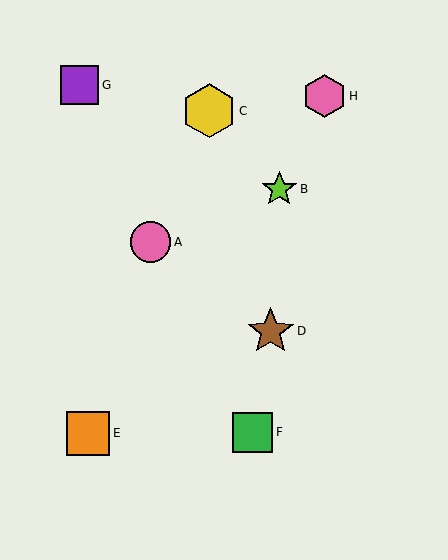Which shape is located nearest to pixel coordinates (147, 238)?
The pink circle (labeled A) at (151, 242) is nearest to that location.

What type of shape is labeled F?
Shape F is a green square.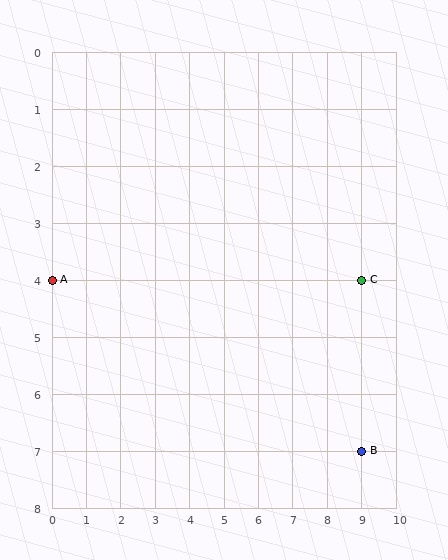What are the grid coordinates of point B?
Point B is at grid coordinates (9, 7).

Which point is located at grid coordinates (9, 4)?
Point C is at (9, 4).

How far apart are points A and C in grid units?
Points A and C are 9 columns apart.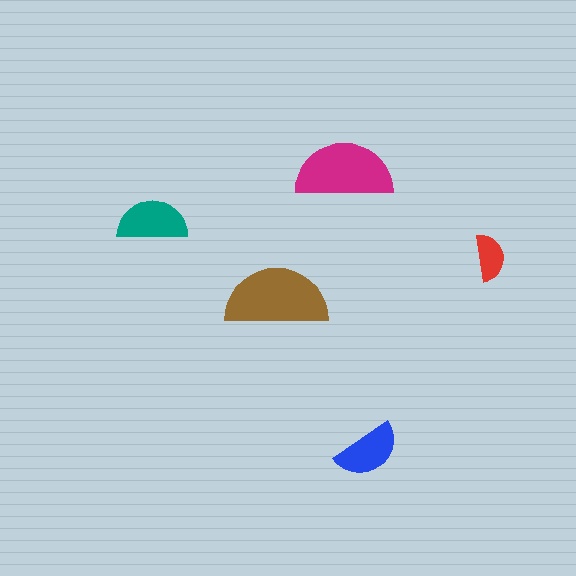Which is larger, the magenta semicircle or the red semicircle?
The magenta one.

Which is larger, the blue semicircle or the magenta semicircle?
The magenta one.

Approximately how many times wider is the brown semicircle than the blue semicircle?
About 1.5 times wider.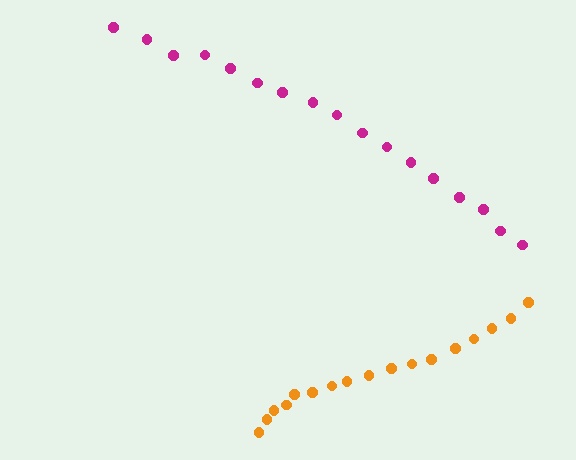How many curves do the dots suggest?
There are 2 distinct paths.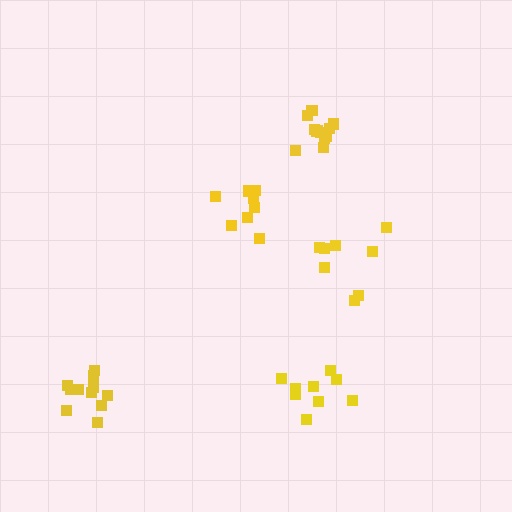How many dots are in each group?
Group 1: 8 dots, Group 2: 9 dots, Group 3: 11 dots, Group 4: 11 dots, Group 5: 8 dots (47 total).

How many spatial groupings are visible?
There are 5 spatial groupings.